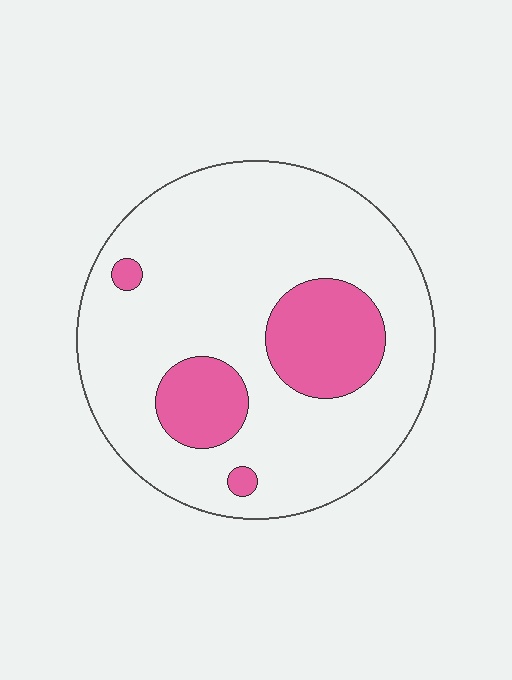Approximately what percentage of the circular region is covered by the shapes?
Approximately 20%.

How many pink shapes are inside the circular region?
4.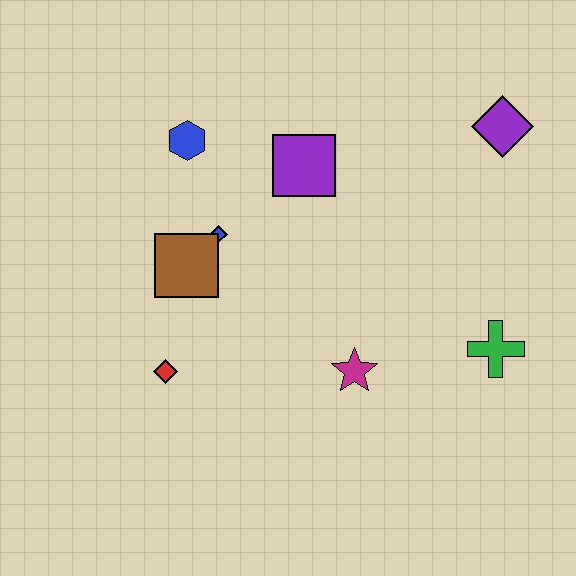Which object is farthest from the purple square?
The green cross is farthest from the purple square.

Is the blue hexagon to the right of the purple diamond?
No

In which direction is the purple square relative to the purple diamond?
The purple square is to the left of the purple diamond.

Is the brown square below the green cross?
No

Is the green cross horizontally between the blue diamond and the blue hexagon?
No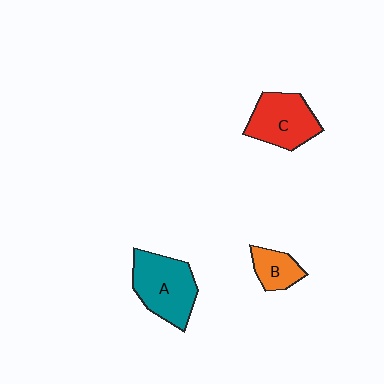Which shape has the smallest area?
Shape B (orange).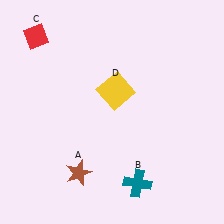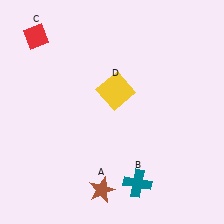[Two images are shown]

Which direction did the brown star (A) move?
The brown star (A) moved right.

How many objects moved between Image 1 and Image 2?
1 object moved between the two images.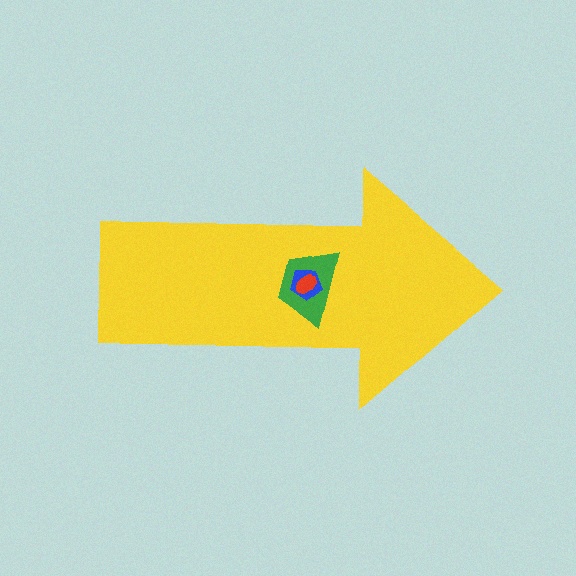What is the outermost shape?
The yellow arrow.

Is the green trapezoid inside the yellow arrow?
Yes.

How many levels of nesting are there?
4.